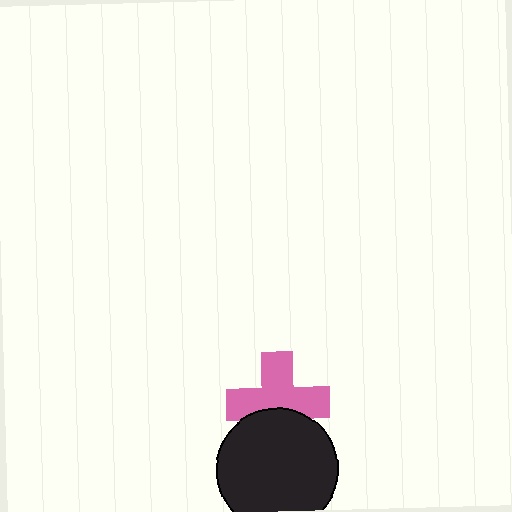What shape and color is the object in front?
The object in front is a black circle.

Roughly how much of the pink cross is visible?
Most of it is visible (roughly 69%).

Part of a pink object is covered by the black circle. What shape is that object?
It is a cross.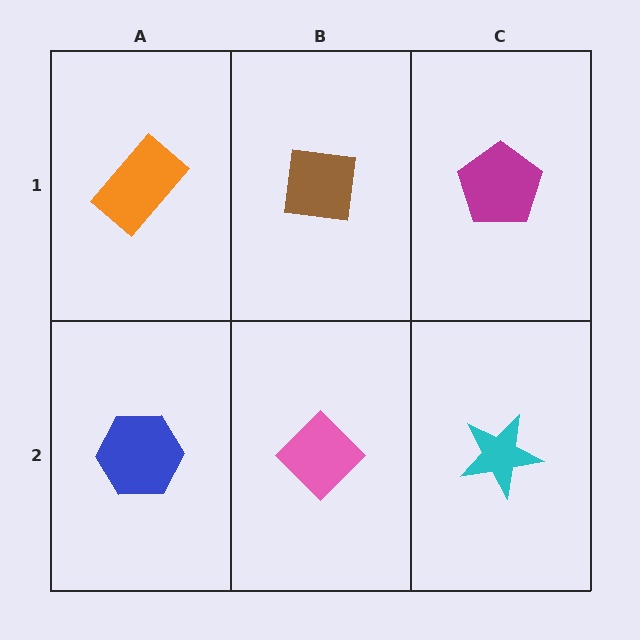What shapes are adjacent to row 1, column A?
A blue hexagon (row 2, column A), a brown square (row 1, column B).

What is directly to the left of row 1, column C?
A brown square.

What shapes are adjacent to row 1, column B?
A pink diamond (row 2, column B), an orange rectangle (row 1, column A), a magenta pentagon (row 1, column C).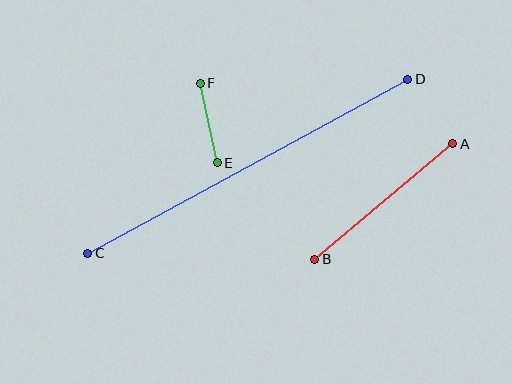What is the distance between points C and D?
The distance is approximately 364 pixels.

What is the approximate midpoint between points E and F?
The midpoint is at approximately (209, 123) pixels.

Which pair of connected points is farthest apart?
Points C and D are farthest apart.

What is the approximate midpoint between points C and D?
The midpoint is at approximately (248, 166) pixels.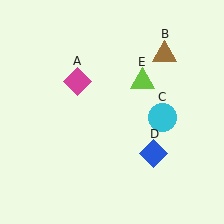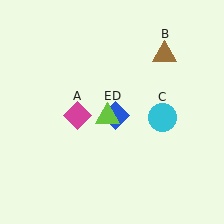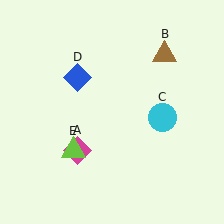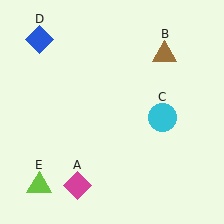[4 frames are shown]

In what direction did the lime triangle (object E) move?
The lime triangle (object E) moved down and to the left.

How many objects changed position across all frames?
3 objects changed position: magenta diamond (object A), blue diamond (object D), lime triangle (object E).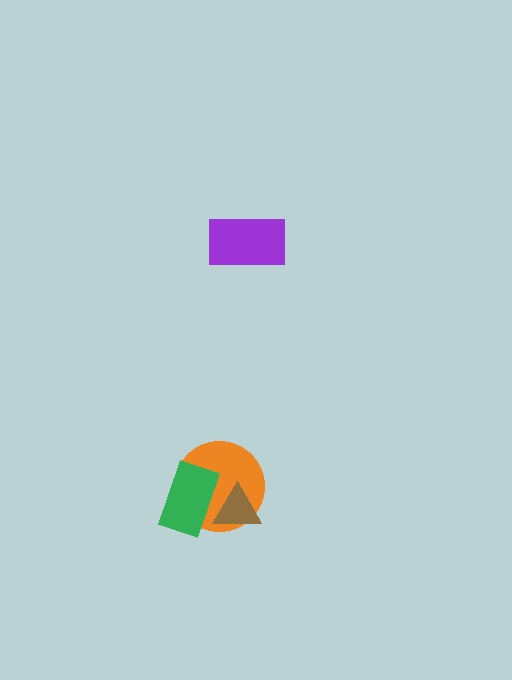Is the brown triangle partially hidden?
Yes, it is partially covered by another shape.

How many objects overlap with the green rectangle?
2 objects overlap with the green rectangle.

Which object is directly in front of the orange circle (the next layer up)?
The brown triangle is directly in front of the orange circle.